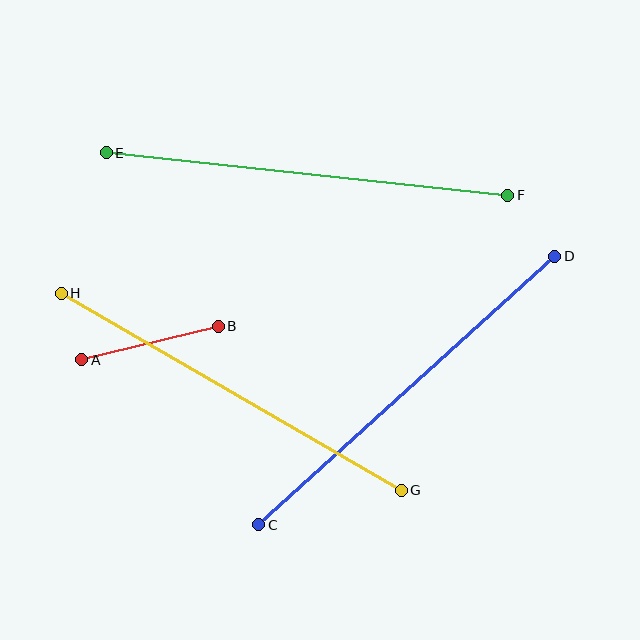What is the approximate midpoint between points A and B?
The midpoint is at approximately (150, 343) pixels.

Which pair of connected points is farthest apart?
Points E and F are farthest apart.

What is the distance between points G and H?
The distance is approximately 393 pixels.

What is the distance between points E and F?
The distance is approximately 404 pixels.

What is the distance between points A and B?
The distance is approximately 141 pixels.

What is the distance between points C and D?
The distance is approximately 400 pixels.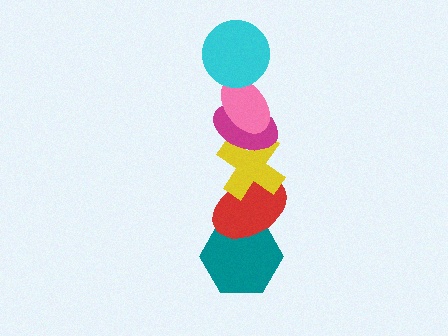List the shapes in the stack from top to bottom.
From top to bottom: the cyan circle, the pink ellipse, the magenta ellipse, the yellow cross, the red ellipse, the teal hexagon.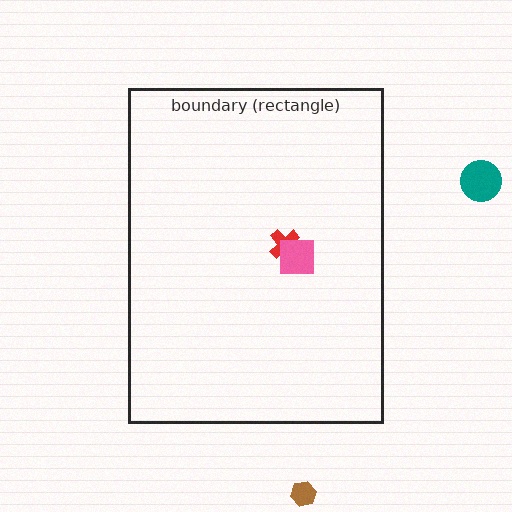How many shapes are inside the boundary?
2 inside, 2 outside.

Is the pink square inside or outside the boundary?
Inside.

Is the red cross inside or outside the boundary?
Inside.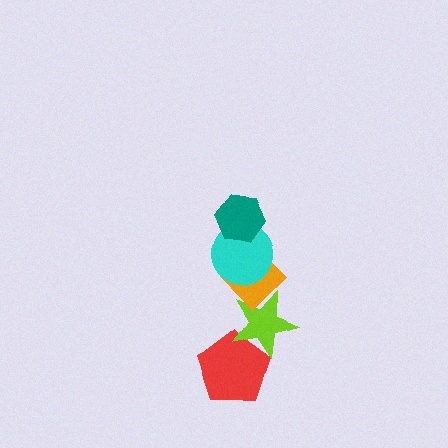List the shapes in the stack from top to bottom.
From top to bottom: the teal hexagon, the cyan circle, the orange diamond, the lime star, the red pentagon.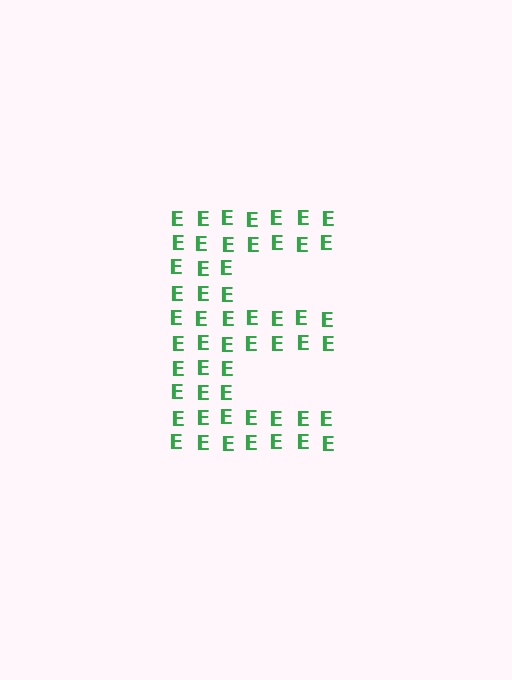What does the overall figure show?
The overall figure shows the letter E.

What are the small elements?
The small elements are letter E's.